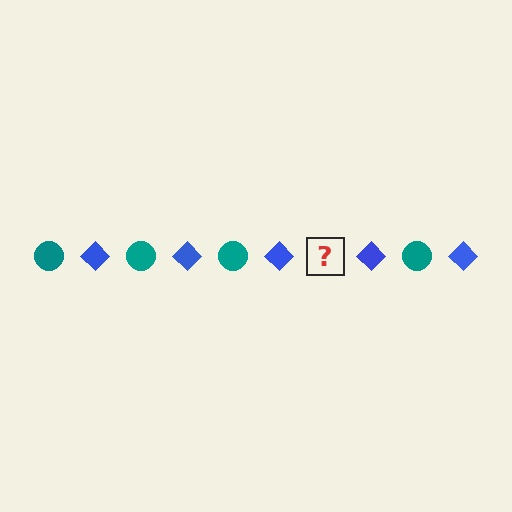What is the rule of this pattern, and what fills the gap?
The rule is that the pattern alternates between teal circle and blue diamond. The gap should be filled with a teal circle.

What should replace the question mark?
The question mark should be replaced with a teal circle.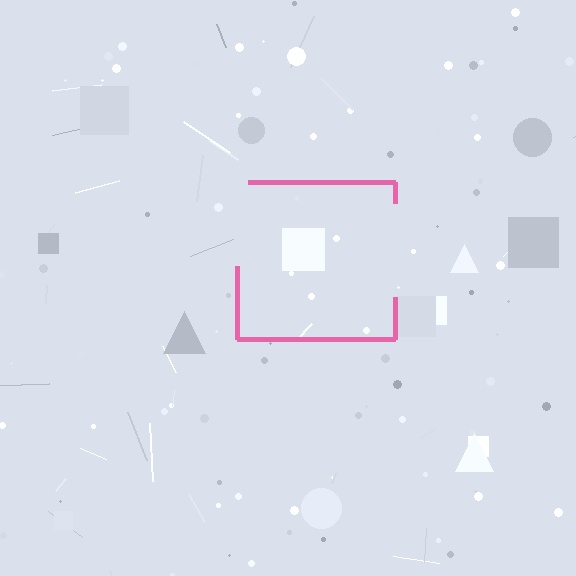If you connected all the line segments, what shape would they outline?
They would outline a square.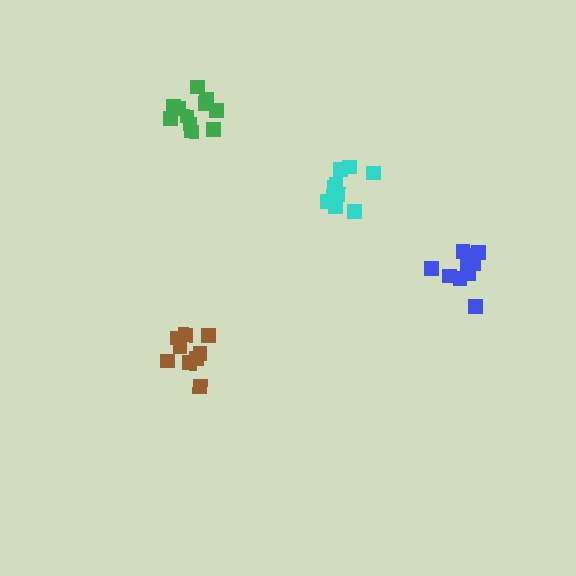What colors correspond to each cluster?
The clusters are colored: green, cyan, blue, brown.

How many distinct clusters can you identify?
There are 4 distinct clusters.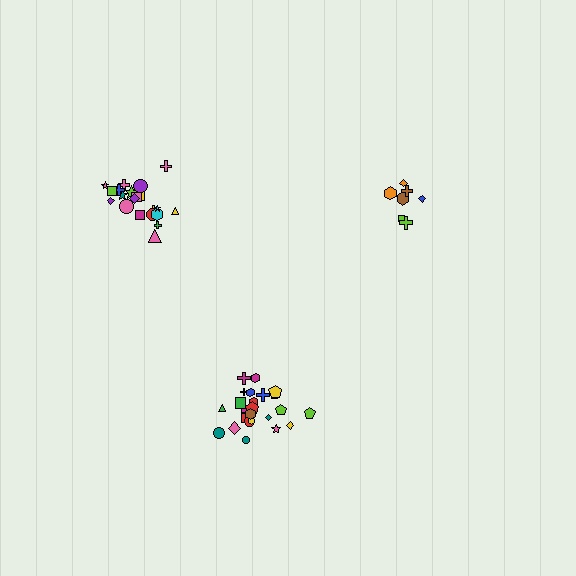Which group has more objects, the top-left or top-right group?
The top-left group.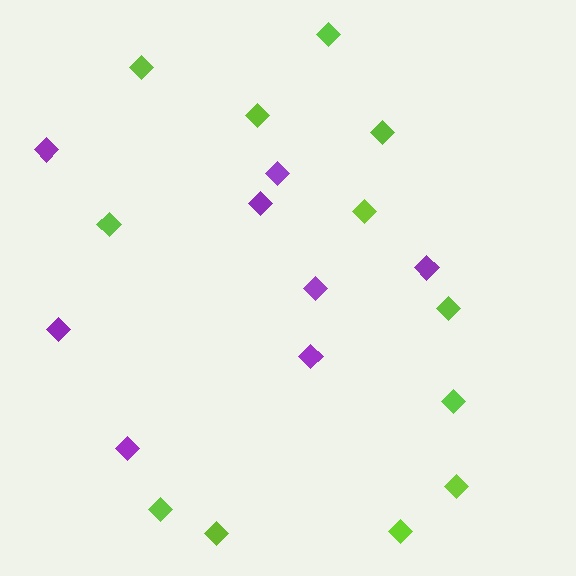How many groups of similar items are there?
There are 2 groups: one group of lime diamonds (12) and one group of purple diamonds (8).